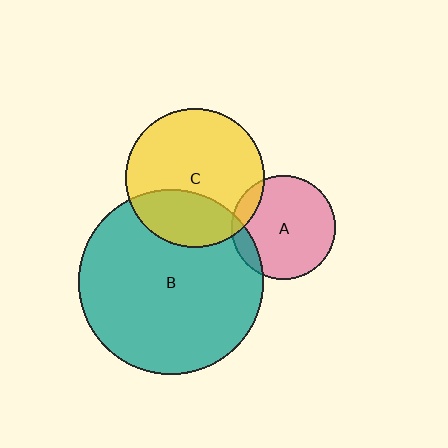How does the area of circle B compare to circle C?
Approximately 1.8 times.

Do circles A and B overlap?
Yes.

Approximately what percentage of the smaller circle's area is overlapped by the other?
Approximately 10%.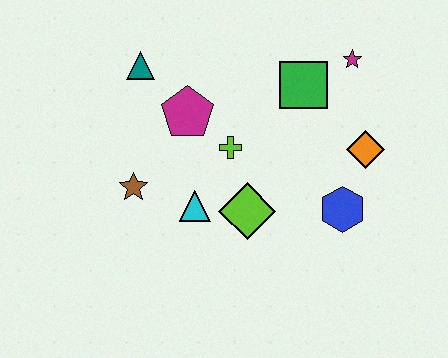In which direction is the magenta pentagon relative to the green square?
The magenta pentagon is to the left of the green square.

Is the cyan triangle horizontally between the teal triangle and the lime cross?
Yes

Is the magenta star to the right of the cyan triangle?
Yes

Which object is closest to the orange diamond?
The blue hexagon is closest to the orange diamond.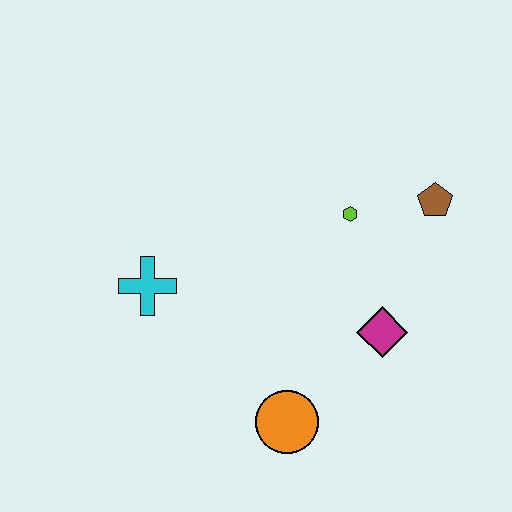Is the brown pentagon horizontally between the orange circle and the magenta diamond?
No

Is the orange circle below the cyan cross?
Yes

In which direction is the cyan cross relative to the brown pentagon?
The cyan cross is to the left of the brown pentagon.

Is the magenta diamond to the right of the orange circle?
Yes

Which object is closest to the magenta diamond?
The lime hexagon is closest to the magenta diamond.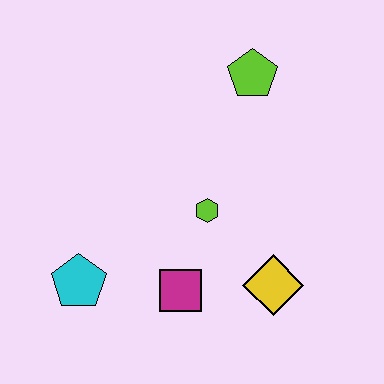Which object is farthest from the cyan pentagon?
The lime pentagon is farthest from the cyan pentagon.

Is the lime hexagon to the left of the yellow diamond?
Yes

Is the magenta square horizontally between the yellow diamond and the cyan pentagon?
Yes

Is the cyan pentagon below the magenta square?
No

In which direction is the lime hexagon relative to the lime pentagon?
The lime hexagon is below the lime pentagon.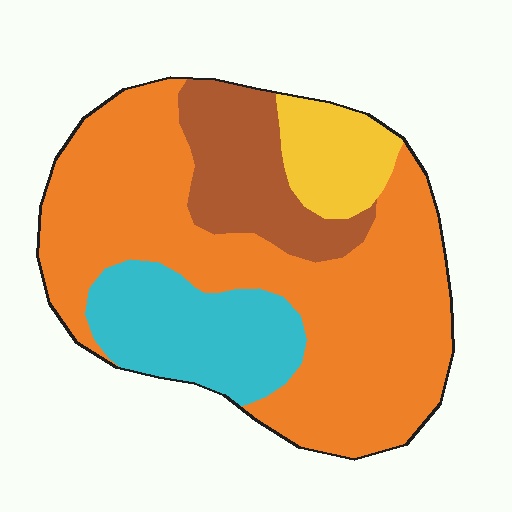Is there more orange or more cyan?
Orange.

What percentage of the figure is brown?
Brown covers about 15% of the figure.